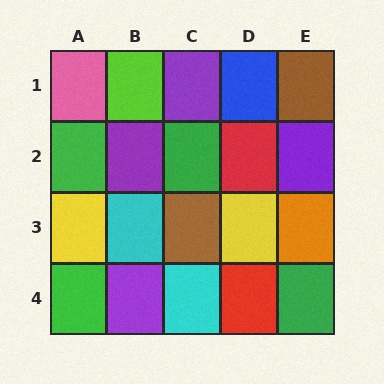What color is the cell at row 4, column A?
Green.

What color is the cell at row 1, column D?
Blue.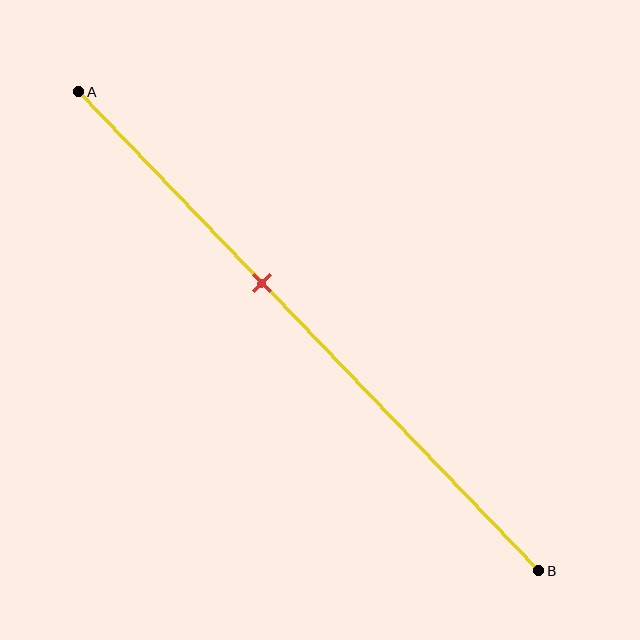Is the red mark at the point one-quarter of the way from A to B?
No, the mark is at about 40% from A, not at the 25% one-quarter point.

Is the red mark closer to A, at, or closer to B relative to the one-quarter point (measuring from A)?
The red mark is closer to point B than the one-quarter point of segment AB.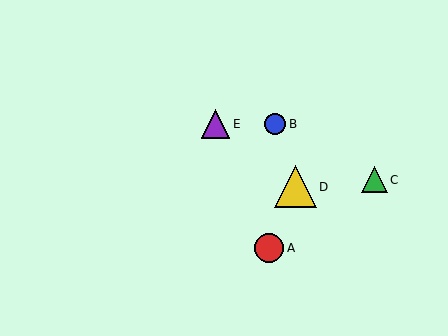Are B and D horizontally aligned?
No, B is at y≈124 and D is at y≈187.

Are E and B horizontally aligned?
Yes, both are at y≈124.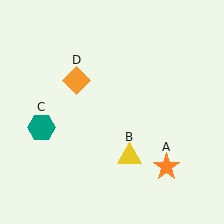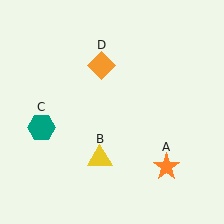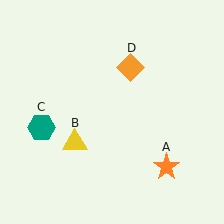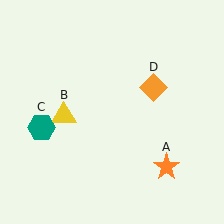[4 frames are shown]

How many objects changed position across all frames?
2 objects changed position: yellow triangle (object B), orange diamond (object D).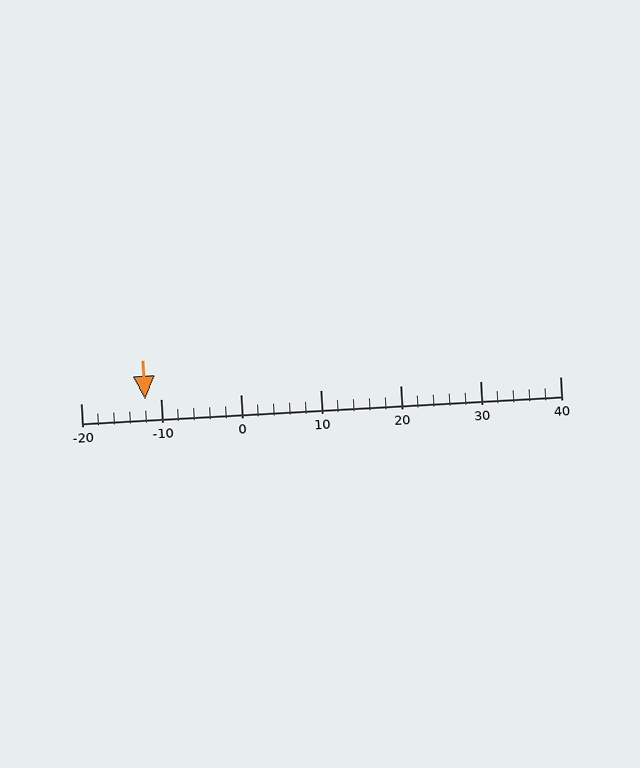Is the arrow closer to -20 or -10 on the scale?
The arrow is closer to -10.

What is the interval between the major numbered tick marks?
The major tick marks are spaced 10 units apart.